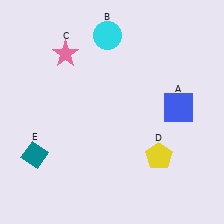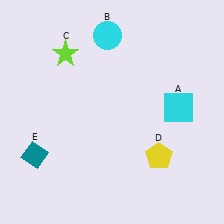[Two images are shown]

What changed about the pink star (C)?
In Image 1, C is pink. In Image 2, it changed to lime.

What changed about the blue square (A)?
In Image 1, A is blue. In Image 2, it changed to cyan.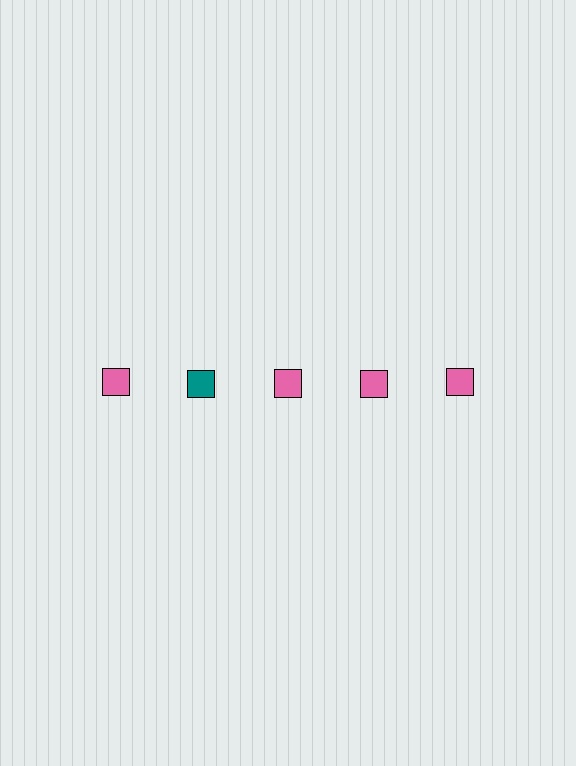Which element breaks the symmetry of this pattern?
The teal square in the top row, second from left column breaks the symmetry. All other shapes are pink squares.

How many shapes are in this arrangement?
There are 5 shapes arranged in a grid pattern.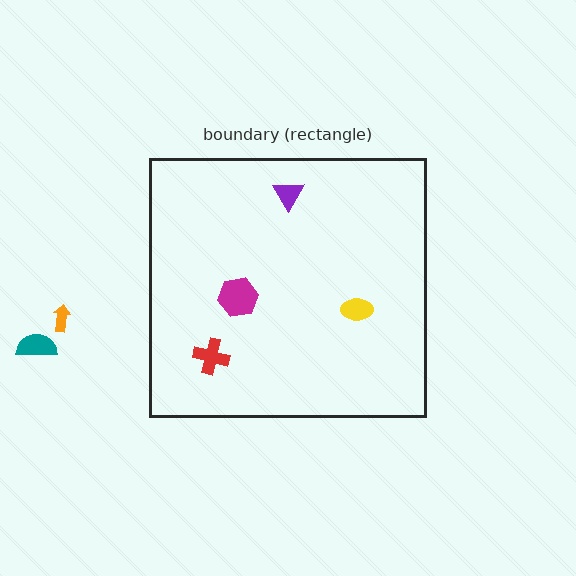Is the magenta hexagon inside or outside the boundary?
Inside.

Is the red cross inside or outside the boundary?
Inside.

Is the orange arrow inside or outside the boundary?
Outside.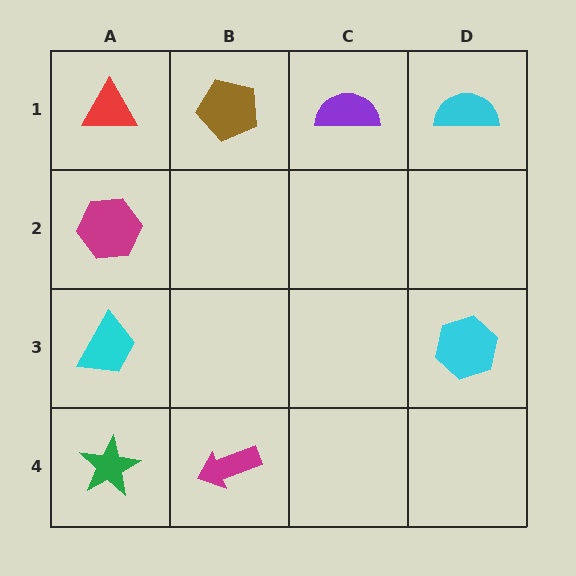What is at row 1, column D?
A cyan semicircle.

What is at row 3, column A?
A cyan trapezoid.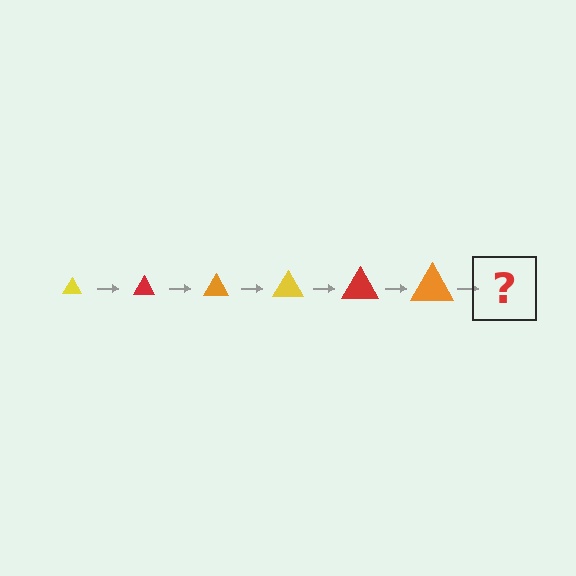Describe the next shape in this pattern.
It should be a yellow triangle, larger than the previous one.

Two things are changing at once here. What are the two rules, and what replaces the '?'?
The two rules are that the triangle grows larger each step and the color cycles through yellow, red, and orange. The '?' should be a yellow triangle, larger than the previous one.